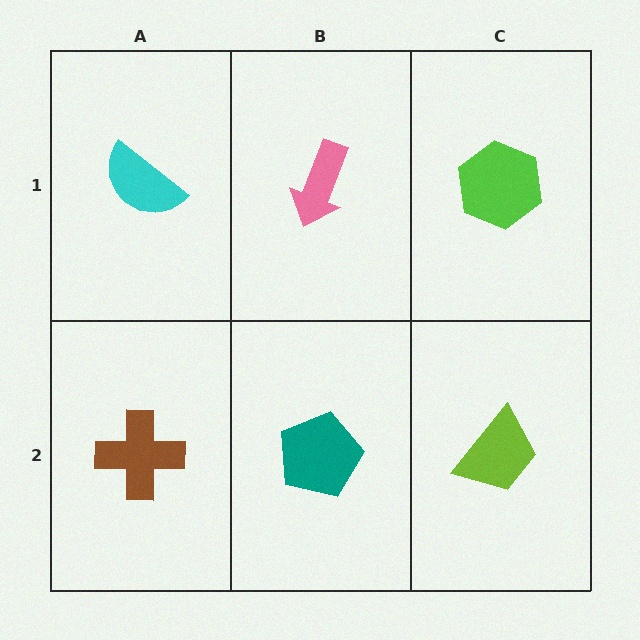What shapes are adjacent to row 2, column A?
A cyan semicircle (row 1, column A), a teal pentagon (row 2, column B).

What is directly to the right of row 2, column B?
A lime trapezoid.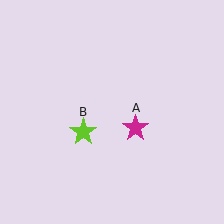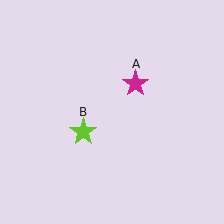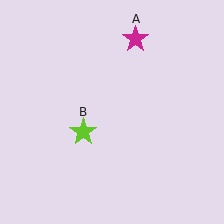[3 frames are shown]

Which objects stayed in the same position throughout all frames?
Lime star (object B) remained stationary.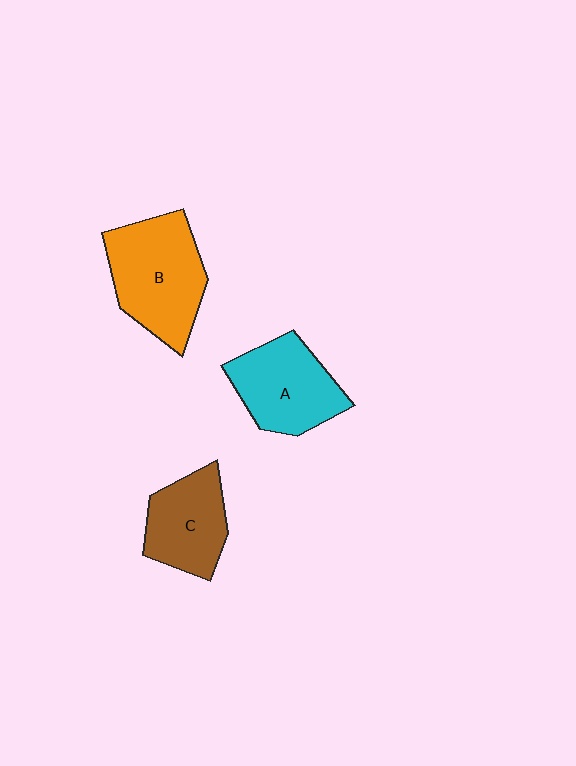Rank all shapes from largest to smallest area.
From largest to smallest: B (orange), A (cyan), C (brown).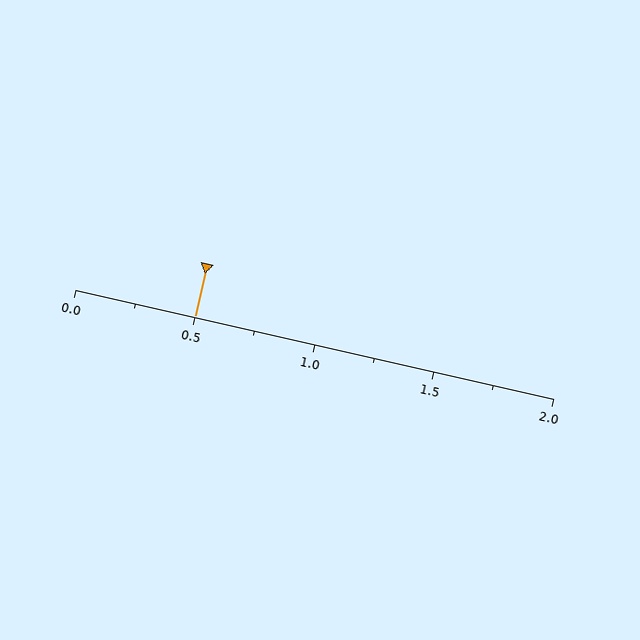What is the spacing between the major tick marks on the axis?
The major ticks are spaced 0.5 apart.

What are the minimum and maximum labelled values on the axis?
The axis runs from 0.0 to 2.0.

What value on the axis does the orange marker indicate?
The marker indicates approximately 0.5.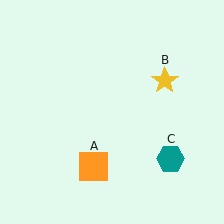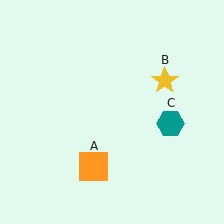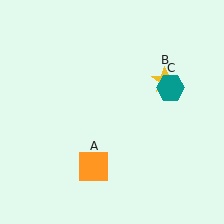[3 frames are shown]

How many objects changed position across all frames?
1 object changed position: teal hexagon (object C).